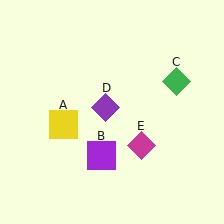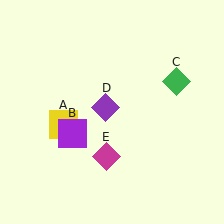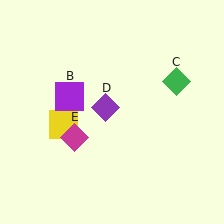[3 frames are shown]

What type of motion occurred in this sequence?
The purple square (object B), magenta diamond (object E) rotated clockwise around the center of the scene.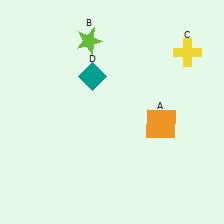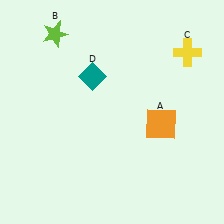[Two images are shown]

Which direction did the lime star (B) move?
The lime star (B) moved left.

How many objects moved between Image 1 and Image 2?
1 object moved between the two images.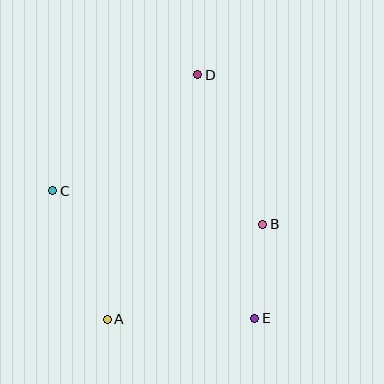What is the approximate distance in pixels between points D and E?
The distance between D and E is approximately 250 pixels.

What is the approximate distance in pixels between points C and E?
The distance between C and E is approximately 239 pixels.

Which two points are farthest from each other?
Points A and D are farthest from each other.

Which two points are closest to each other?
Points B and E are closest to each other.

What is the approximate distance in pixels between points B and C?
The distance between B and C is approximately 213 pixels.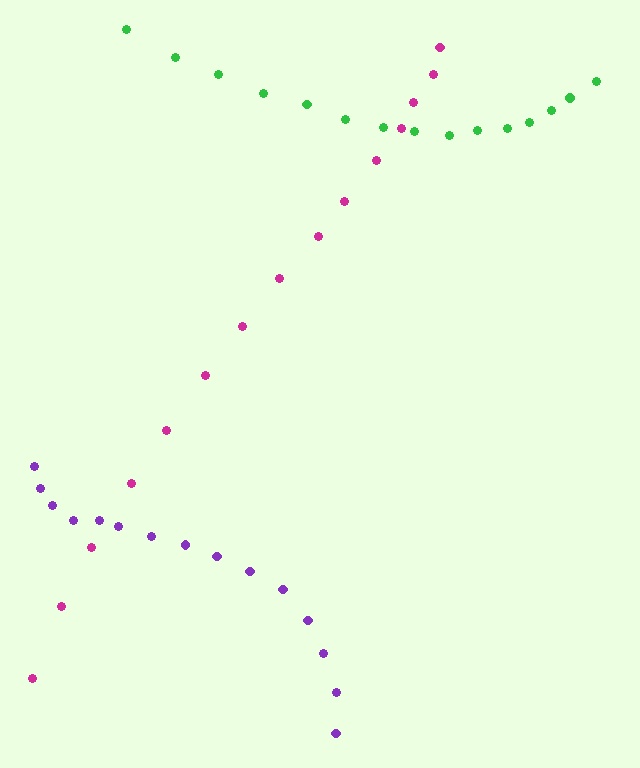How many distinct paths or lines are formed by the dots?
There are 3 distinct paths.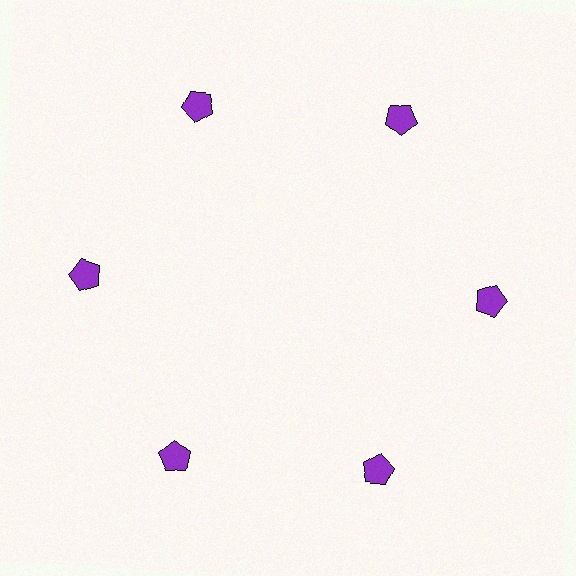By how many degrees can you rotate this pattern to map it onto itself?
The pattern maps onto itself every 60 degrees of rotation.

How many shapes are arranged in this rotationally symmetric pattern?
There are 6 shapes, arranged in 6 groups of 1.